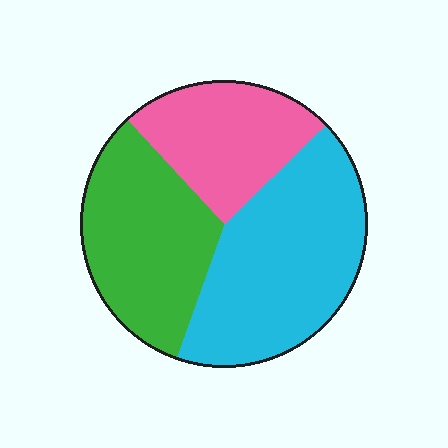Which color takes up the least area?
Pink, at roughly 25%.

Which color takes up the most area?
Cyan, at roughly 40%.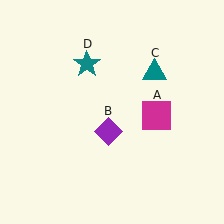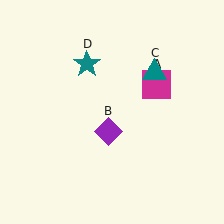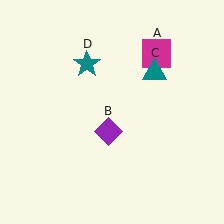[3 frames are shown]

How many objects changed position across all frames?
1 object changed position: magenta square (object A).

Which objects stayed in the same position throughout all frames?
Purple diamond (object B) and teal triangle (object C) and teal star (object D) remained stationary.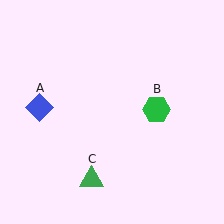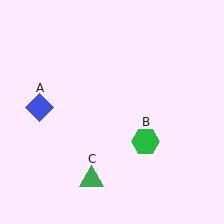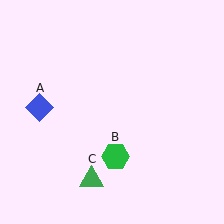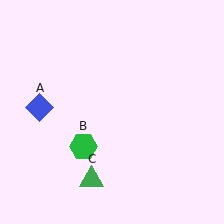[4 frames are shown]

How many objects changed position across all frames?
1 object changed position: green hexagon (object B).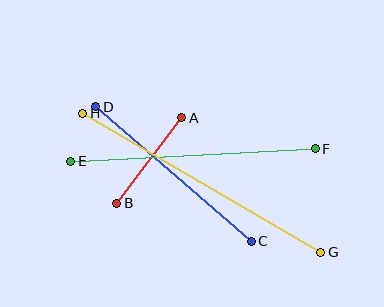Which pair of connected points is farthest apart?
Points G and H are farthest apart.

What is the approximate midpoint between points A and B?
The midpoint is at approximately (149, 161) pixels.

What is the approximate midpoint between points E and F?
The midpoint is at approximately (193, 155) pixels.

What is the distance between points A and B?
The distance is approximately 107 pixels.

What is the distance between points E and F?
The distance is approximately 245 pixels.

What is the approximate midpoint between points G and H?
The midpoint is at approximately (202, 183) pixels.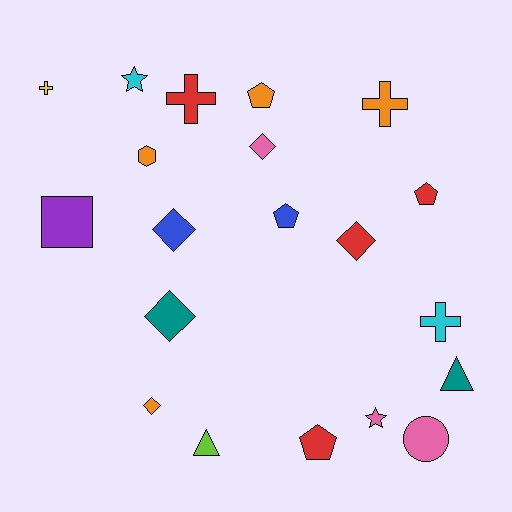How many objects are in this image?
There are 20 objects.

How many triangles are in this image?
There are 2 triangles.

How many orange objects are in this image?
There are 4 orange objects.